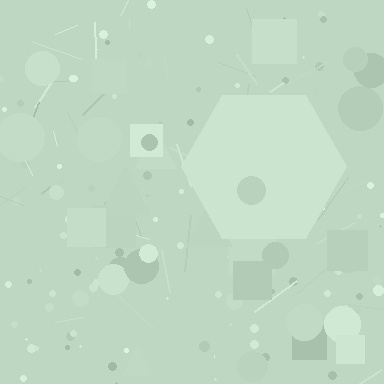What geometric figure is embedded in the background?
A hexagon is embedded in the background.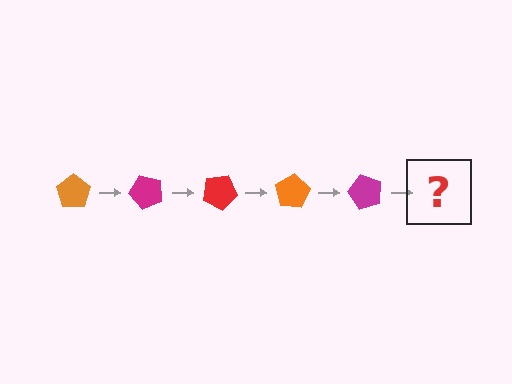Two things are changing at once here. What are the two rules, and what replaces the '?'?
The two rules are that it rotates 50 degrees each step and the color cycles through orange, magenta, and red. The '?' should be a red pentagon, rotated 250 degrees from the start.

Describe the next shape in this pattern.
It should be a red pentagon, rotated 250 degrees from the start.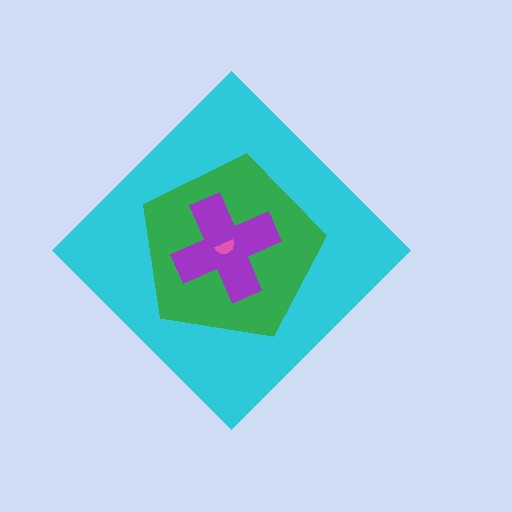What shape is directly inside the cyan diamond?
The green pentagon.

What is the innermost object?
The pink semicircle.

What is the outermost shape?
The cyan diamond.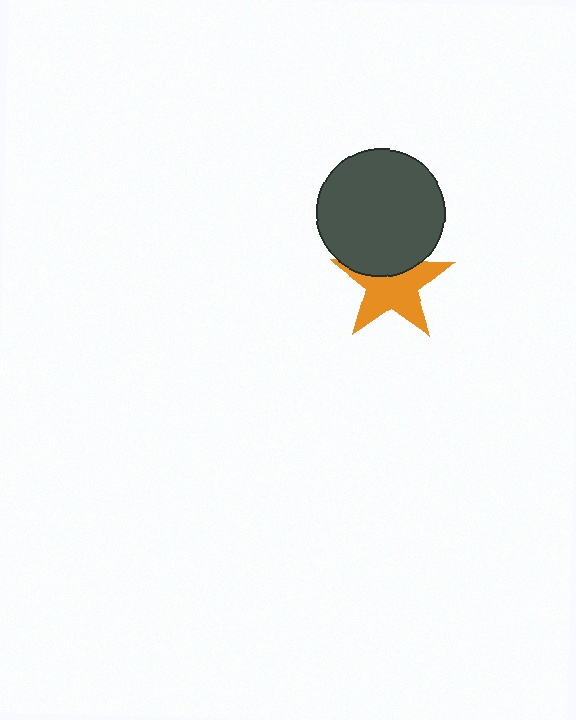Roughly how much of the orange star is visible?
Most of it is visible (roughly 66%).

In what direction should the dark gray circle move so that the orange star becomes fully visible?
The dark gray circle should move up. That is the shortest direction to clear the overlap and leave the orange star fully visible.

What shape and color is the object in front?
The object in front is a dark gray circle.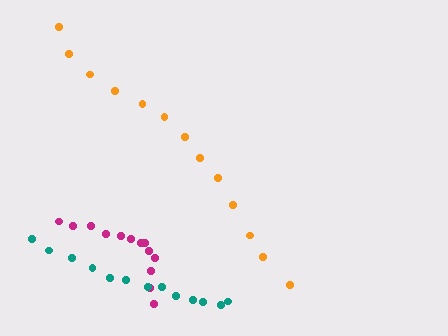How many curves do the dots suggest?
There are 3 distinct paths.